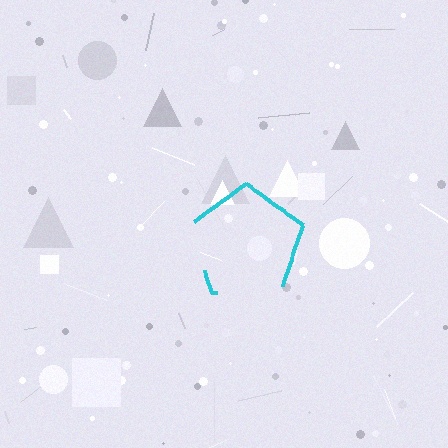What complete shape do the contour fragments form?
The contour fragments form a pentagon.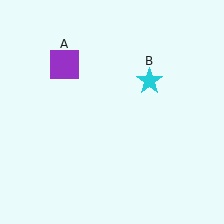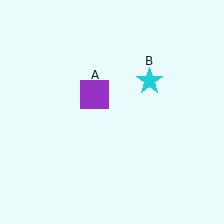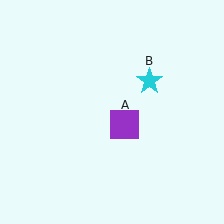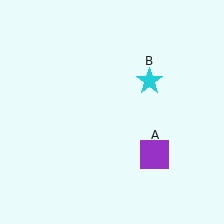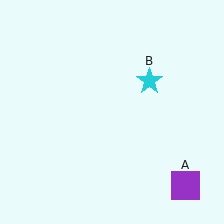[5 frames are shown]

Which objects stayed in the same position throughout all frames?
Cyan star (object B) remained stationary.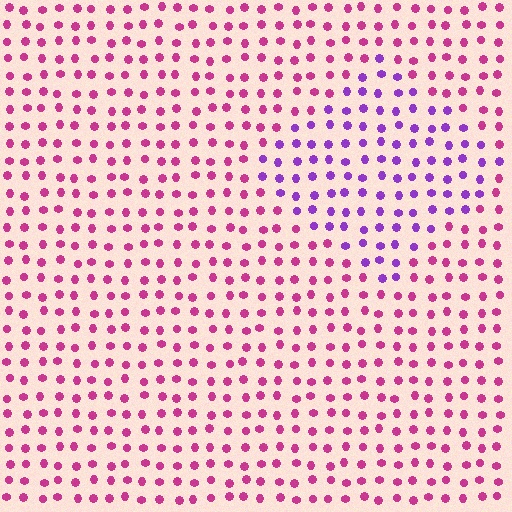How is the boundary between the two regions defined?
The boundary is defined purely by a slight shift in hue (about 46 degrees). Spacing, size, and orientation are identical on both sides.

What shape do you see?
I see a diamond.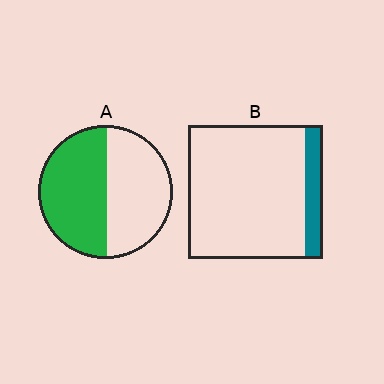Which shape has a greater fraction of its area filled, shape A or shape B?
Shape A.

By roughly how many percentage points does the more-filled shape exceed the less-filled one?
By roughly 40 percentage points (A over B).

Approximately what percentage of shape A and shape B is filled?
A is approximately 50% and B is approximately 15%.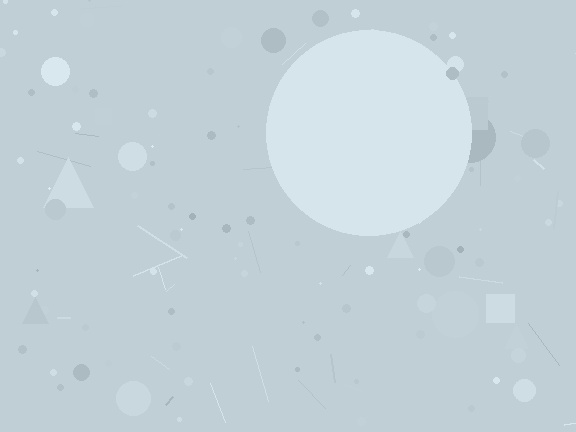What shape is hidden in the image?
A circle is hidden in the image.